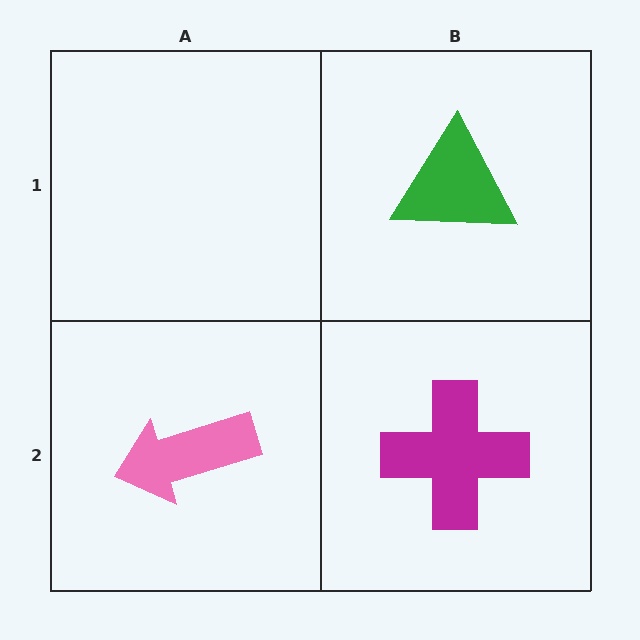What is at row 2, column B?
A magenta cross.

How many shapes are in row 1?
1 shape.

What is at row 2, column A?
A pink arrow.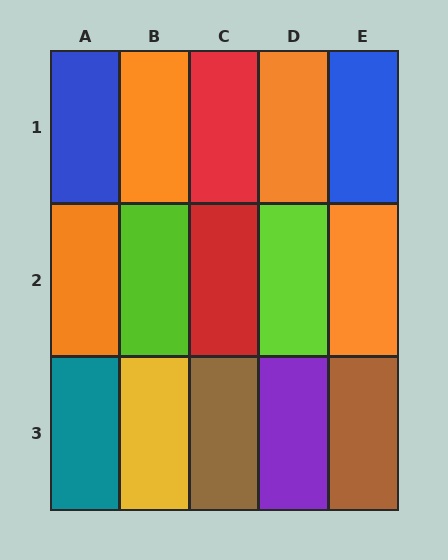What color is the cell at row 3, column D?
Purple.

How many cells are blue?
2 cells are blue.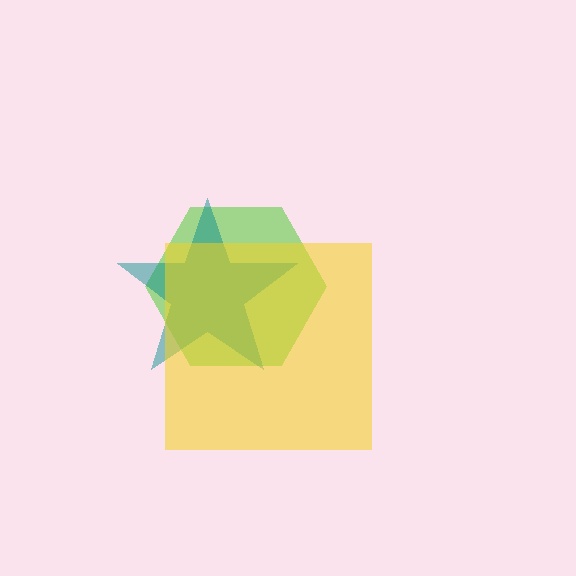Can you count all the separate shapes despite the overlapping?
Yes, there are 3 separate shapes.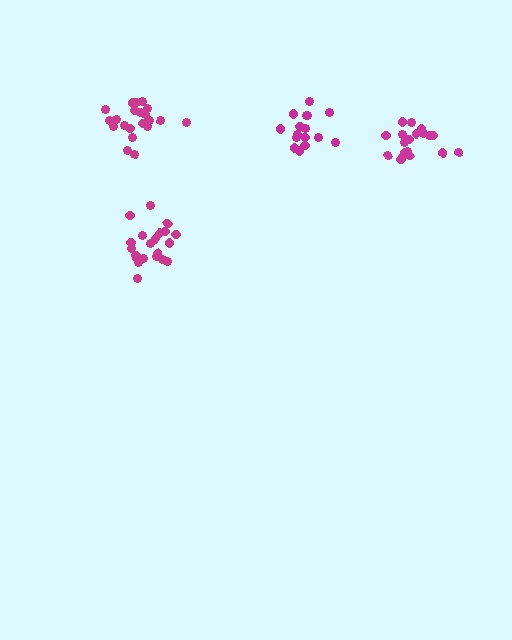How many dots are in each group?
Group 1: 21 dots, Group 2: 16 dots, Group 3: 21 dots, Group 4: 21 dots (79 total).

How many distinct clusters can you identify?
There are 4 distinct clusters.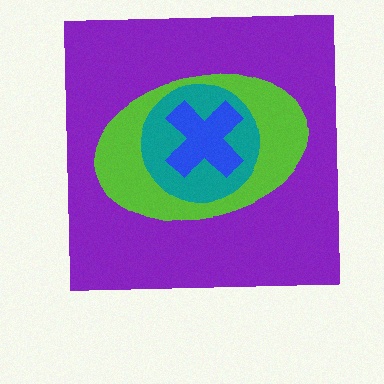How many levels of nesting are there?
4.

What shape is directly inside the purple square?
The lime ellipse.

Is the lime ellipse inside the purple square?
Yes.